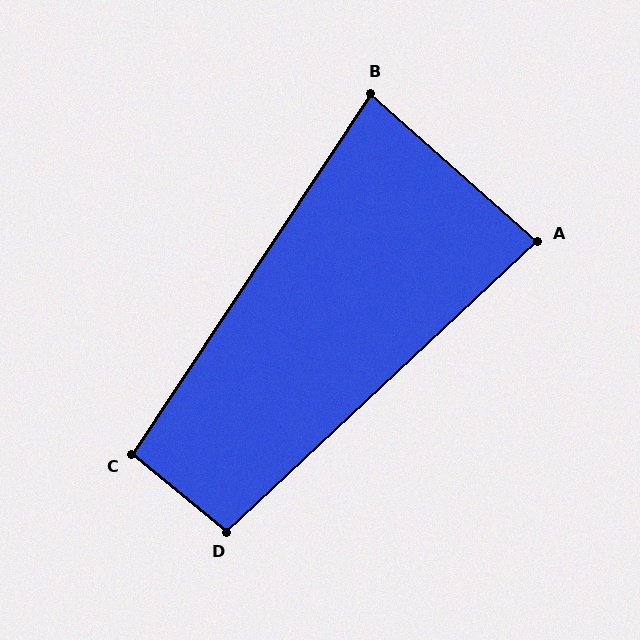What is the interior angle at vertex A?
Approximately 84 degrees (acute).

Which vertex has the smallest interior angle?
B, at approximately 82 degrees.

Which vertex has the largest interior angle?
D, at approximately 98 degrees.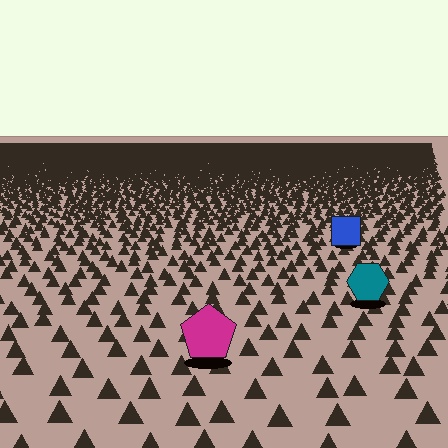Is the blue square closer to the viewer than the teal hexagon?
No. The teal hexagon is closer — you can tell from the texture gradient: the ground texture is coarser near it.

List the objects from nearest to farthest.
From nearest to farthest: the magenta pentagon, the teal hexagon, the blue square.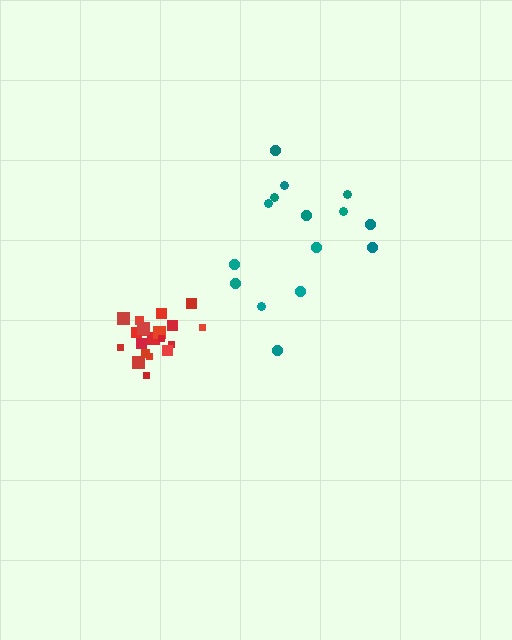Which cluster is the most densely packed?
Red.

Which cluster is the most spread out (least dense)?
Teal.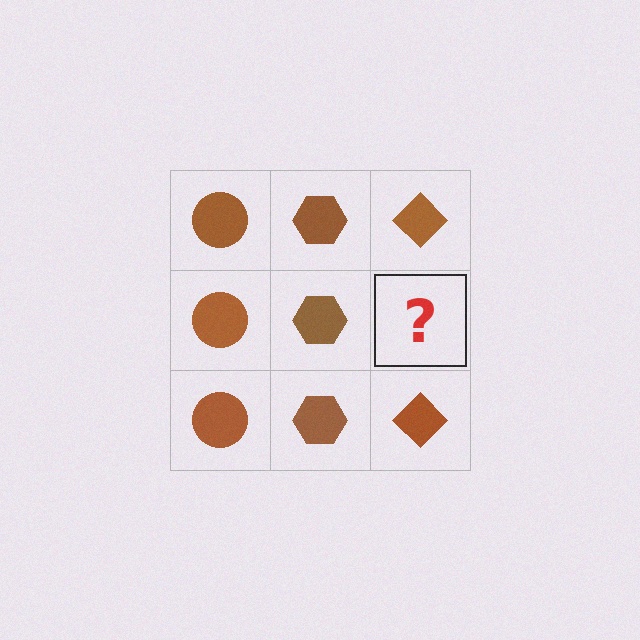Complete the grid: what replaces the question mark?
The question mark should be replaced with a brown diamond.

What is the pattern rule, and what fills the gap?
The rule is that each column has a consistent shape. The gap should be filled with a brown diamond.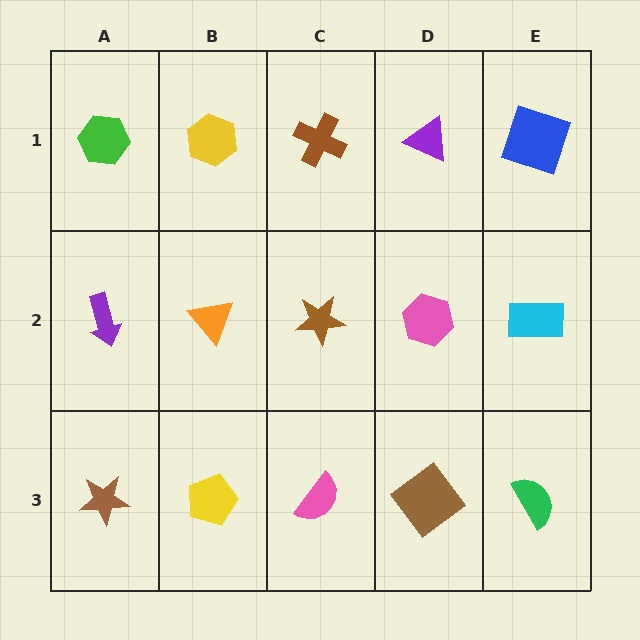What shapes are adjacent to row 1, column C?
A brown star (row 2, column C), a yellow hexagon (row 1, column B), a purple triangle (row 1, column D).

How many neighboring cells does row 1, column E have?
2.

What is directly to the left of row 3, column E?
A brown diamond.